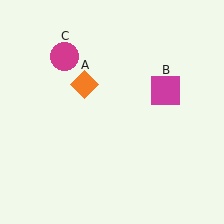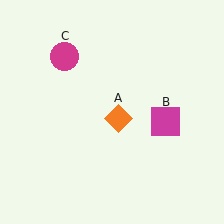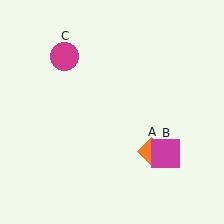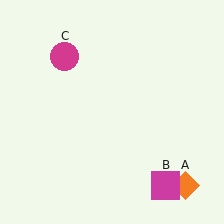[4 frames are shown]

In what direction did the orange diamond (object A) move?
The orange diamond (object A) moved down and to the right.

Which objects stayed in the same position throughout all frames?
Magenta circle (object C) remained stationary.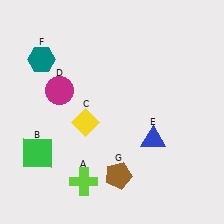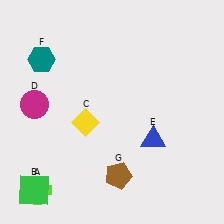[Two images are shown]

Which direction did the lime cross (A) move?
The lime cross (A) moved left.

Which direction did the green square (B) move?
The green square (B) moved down.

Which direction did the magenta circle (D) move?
The magenta circle (D) moved left.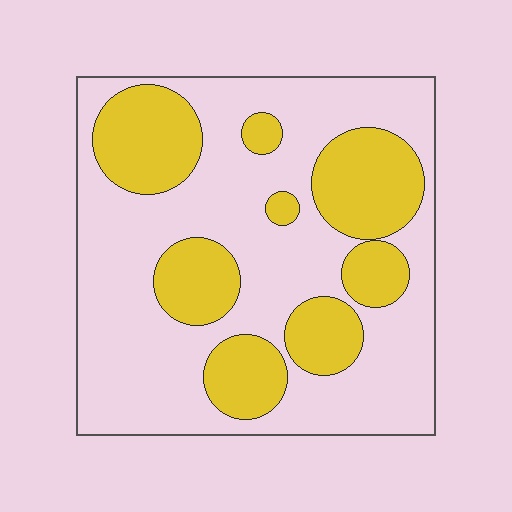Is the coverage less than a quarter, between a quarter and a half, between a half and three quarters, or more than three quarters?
Between a quarter and a half.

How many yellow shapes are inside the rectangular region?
8.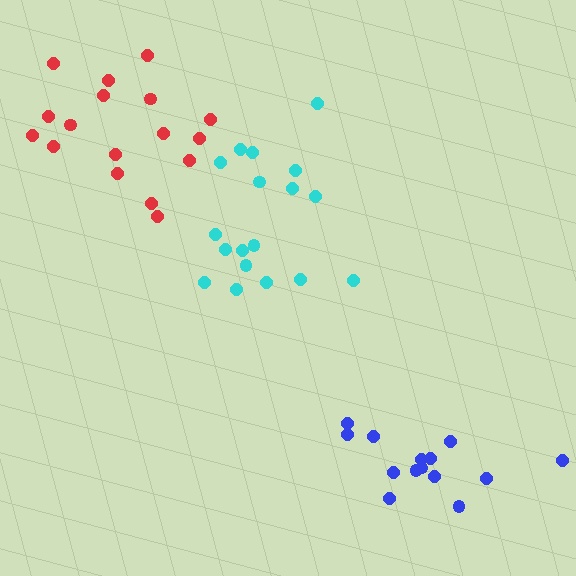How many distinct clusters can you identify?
There are 3 distinct clusters.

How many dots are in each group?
Group 1: 14 dots, Group 2: 18 dots, Group 3: 17 dots (49 total).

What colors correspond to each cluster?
The clusters are colored: blue, cyan, red.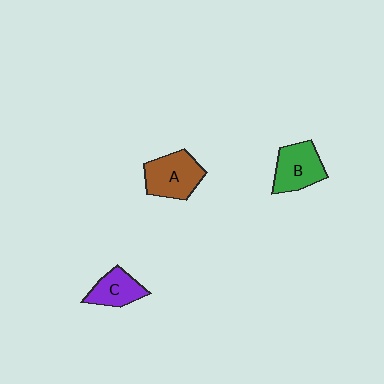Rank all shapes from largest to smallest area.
From largest to smallest: A (brown), B (green), C (purple).